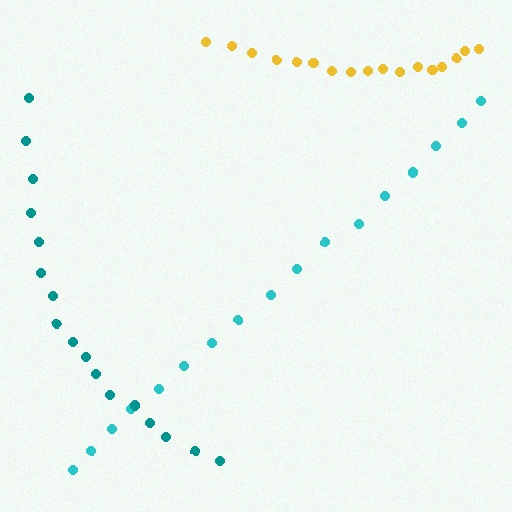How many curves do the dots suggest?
There are 3 distinct paths.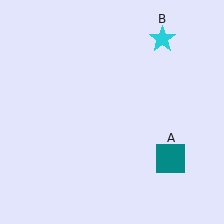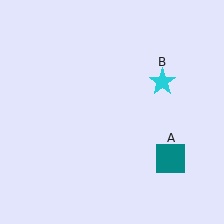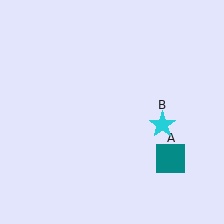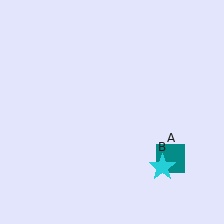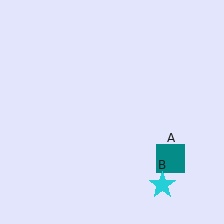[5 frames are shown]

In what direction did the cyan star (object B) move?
The cyan star (object B) moved down.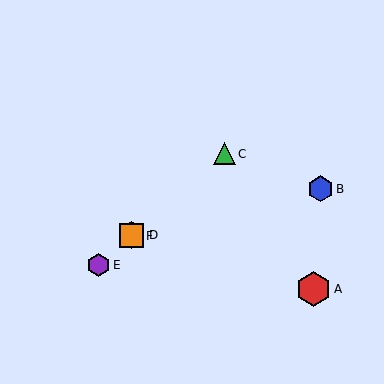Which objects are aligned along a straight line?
Objects C, D, E, F are aligned along a straight line.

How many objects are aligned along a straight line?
4 objects (C, D, E, F) are aligned along a straight line.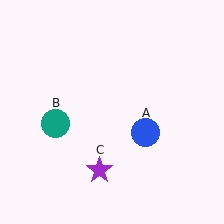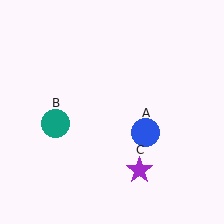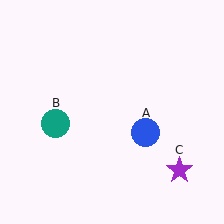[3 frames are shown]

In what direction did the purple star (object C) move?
The purple star (object C) moved right.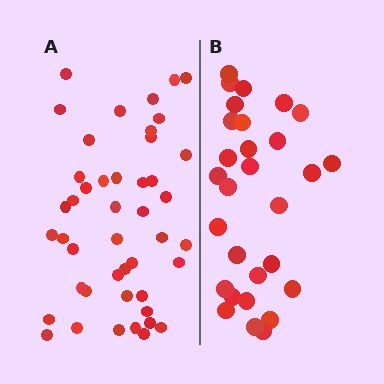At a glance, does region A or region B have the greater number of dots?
Region A (the left region) has more dots.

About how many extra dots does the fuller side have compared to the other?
Region A has approximately 15 more dots than region B.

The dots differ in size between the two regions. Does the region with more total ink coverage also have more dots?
No. Region B has more total ink coverage because its dots are larger, but region A actually contains more individual dots. Total area can be misleading — the number of items is what matters here.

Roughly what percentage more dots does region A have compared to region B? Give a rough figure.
About 55% more.